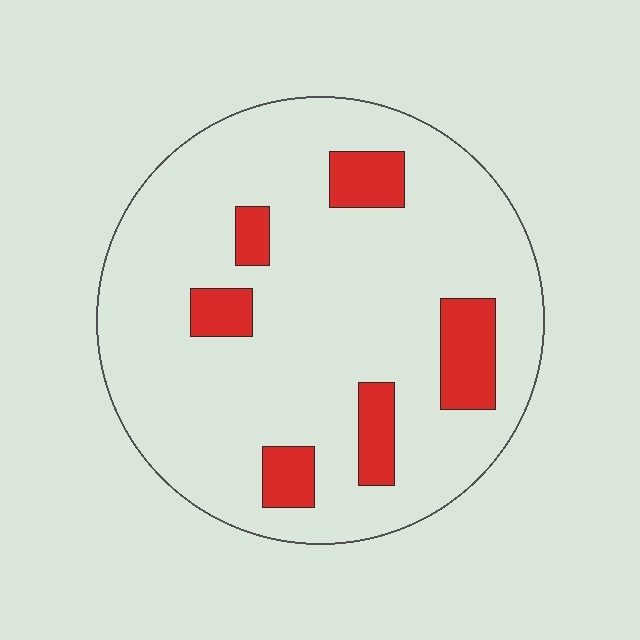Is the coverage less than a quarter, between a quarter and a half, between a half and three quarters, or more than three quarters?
Less than a quarter.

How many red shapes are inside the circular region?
6.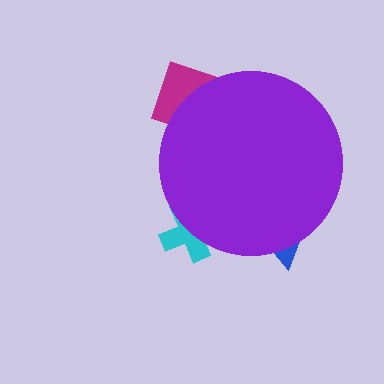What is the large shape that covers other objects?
A purple circle.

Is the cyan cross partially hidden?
Yes, the cyan cross is partially hidden behind the purple circle.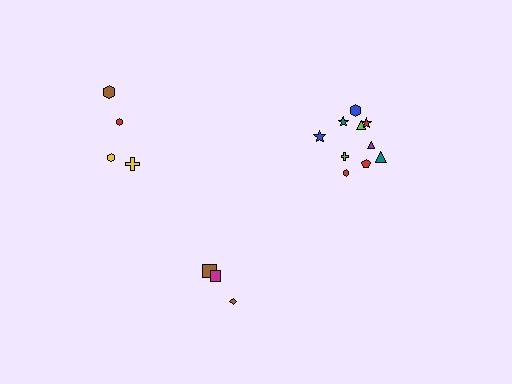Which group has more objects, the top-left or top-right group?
The top-right group.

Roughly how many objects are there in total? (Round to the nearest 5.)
Roughly 15 objects in total.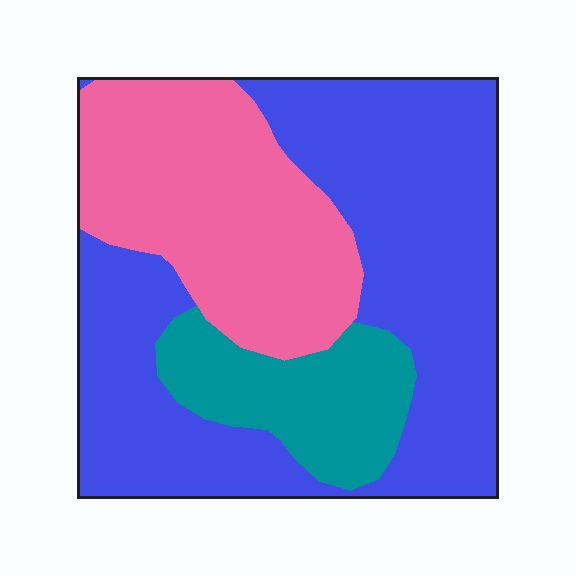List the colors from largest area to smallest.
From largest to smallest: blue, pink, teal.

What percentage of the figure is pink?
Pink takes up between a quarter and a half of the figure.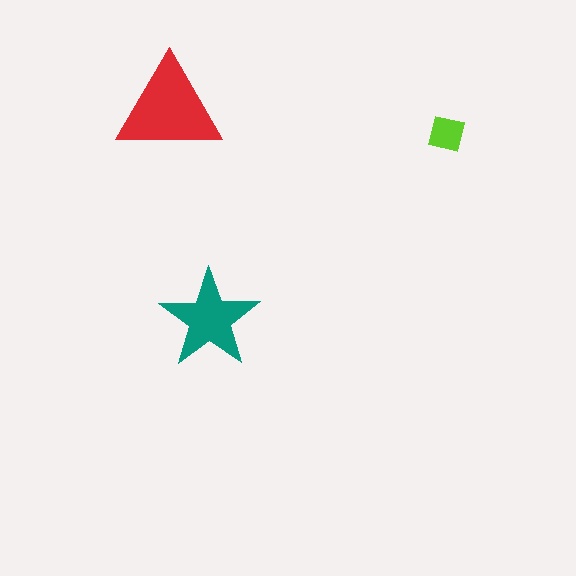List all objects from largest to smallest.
The red triangle, the teal star, the lime square.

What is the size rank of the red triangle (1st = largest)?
1st.